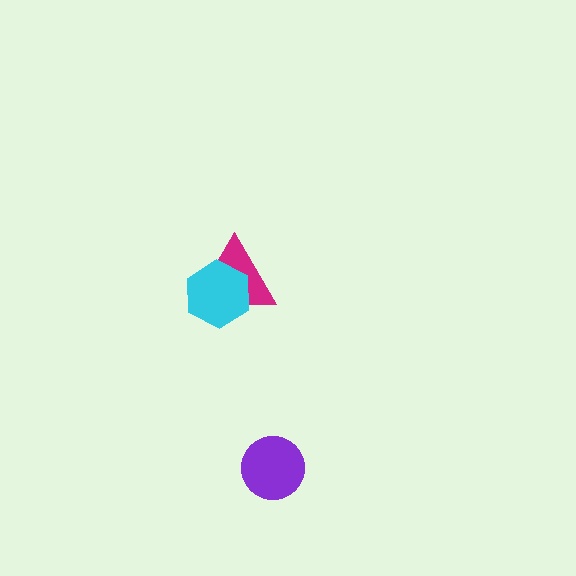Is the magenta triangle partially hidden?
Yes, it is partially covered by another shape.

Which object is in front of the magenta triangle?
The cyan hexagon is in front of the magenta triangle.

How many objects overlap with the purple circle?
0 objects overlap with the purple circle.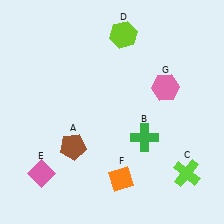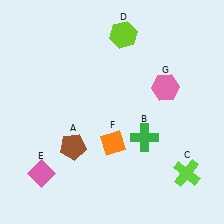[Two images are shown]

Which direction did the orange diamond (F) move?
The orange diamond (F) moved up.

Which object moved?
The orange diamond (F) moved up.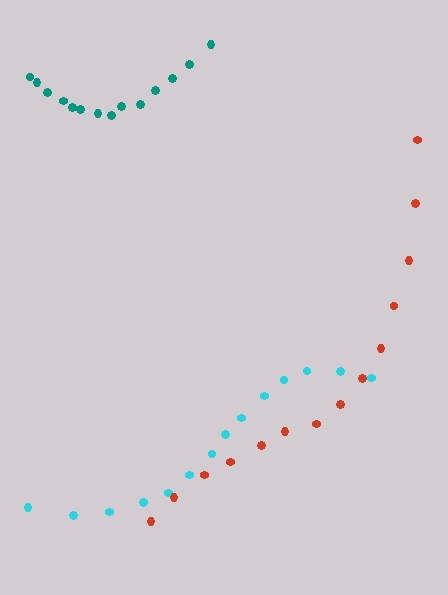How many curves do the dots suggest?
There are 3 distinct paths.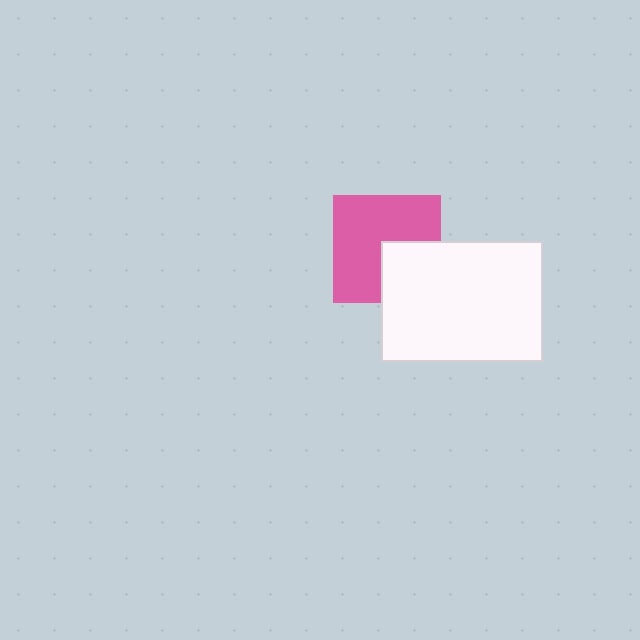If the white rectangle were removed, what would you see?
You would see the complete pink square.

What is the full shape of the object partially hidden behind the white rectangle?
The partially hidden object is a pink square.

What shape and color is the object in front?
The object in front is a white rectangle.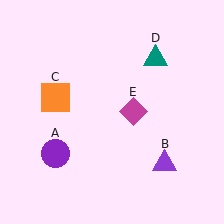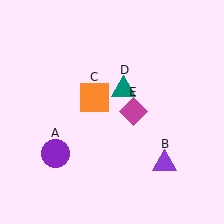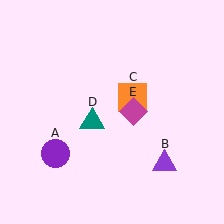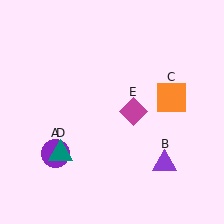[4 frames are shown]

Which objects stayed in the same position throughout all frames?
Purple circle (object A) and purple triangle (object B) and magenta diamond (object E) remained stationary.